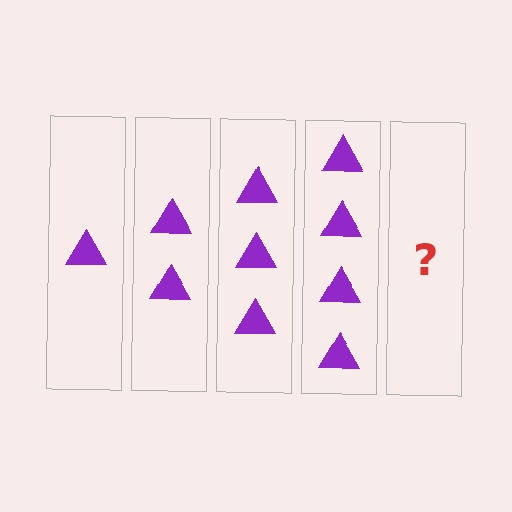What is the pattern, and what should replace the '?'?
The pattern is that each step adds one more triangle. The '?' should be 5 triangles.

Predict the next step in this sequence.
The next step is 5 triangles.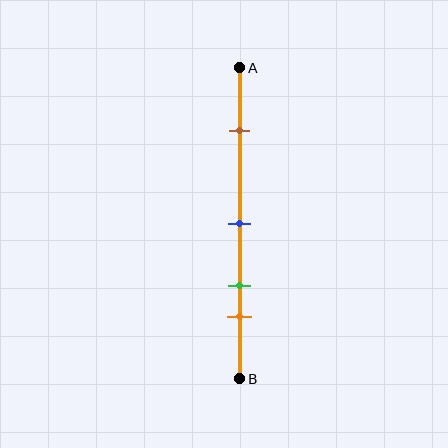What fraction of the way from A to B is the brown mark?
The brown mark is approximately 20% (0.2) of the way from A to B.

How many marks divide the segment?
There are 4 marks dividing the segment.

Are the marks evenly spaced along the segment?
No, the marks are not evenly spaced.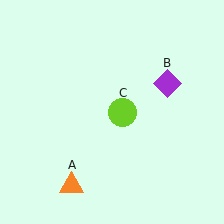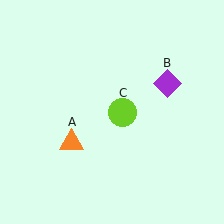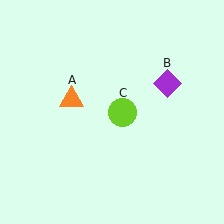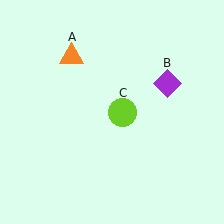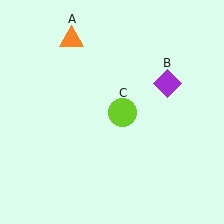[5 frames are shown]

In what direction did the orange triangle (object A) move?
The orange triangle (object A) moved up.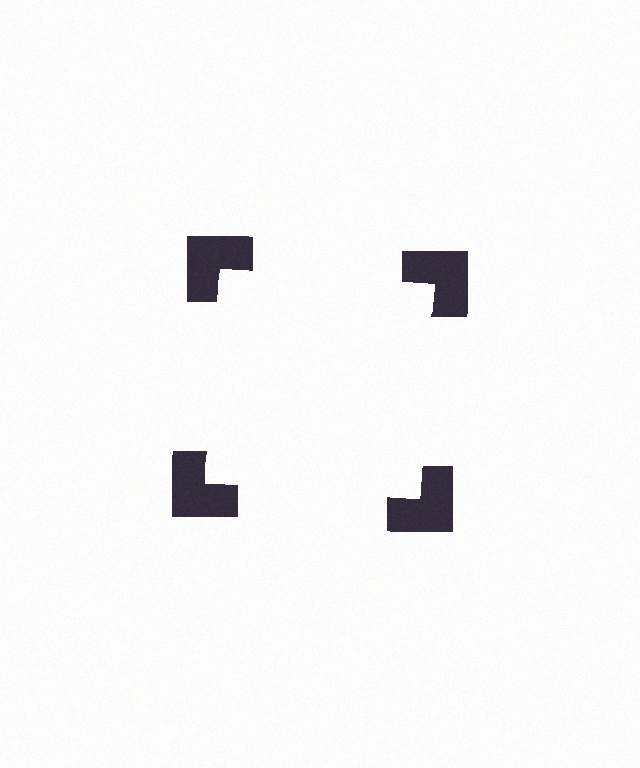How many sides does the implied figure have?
4 sides.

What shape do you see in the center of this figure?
An illusory square — its edges are inferred from the aligned wedge cuts in the notched squares, not physically drawn.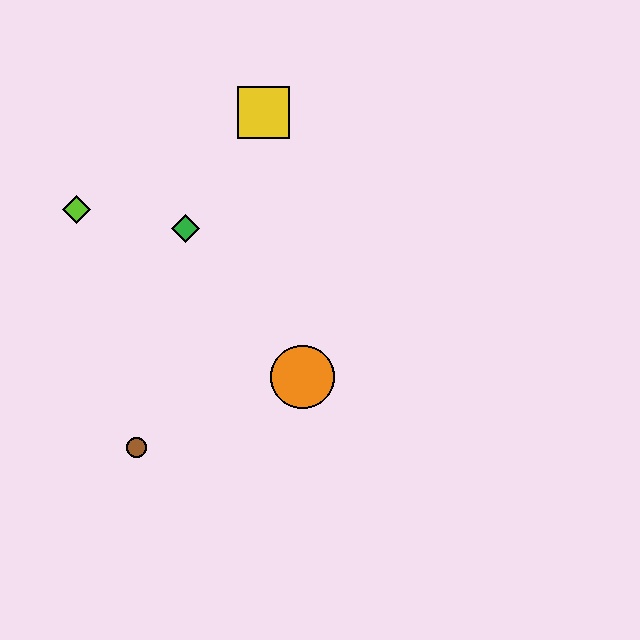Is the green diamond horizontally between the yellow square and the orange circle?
No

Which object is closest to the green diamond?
The lime diamond is closest to the green diamond.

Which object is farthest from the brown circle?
The yellow square is farthest from the brown circle.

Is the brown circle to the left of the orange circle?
Yes